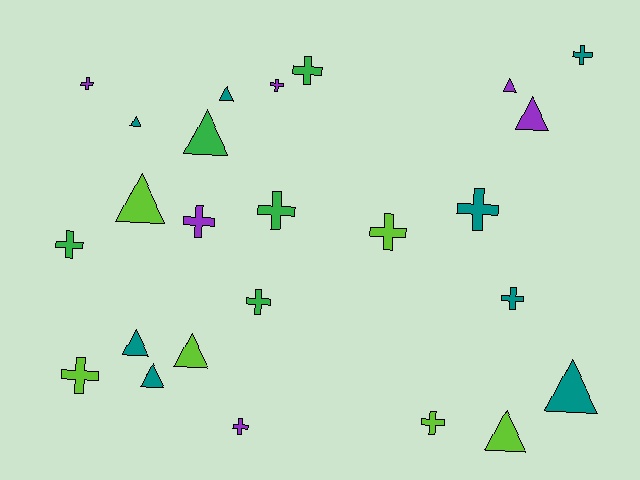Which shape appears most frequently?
Cross, with 14 objects.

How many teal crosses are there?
There are 3 teal crosses.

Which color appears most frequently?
Teal, with 8 objects.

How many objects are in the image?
There are 25 objects.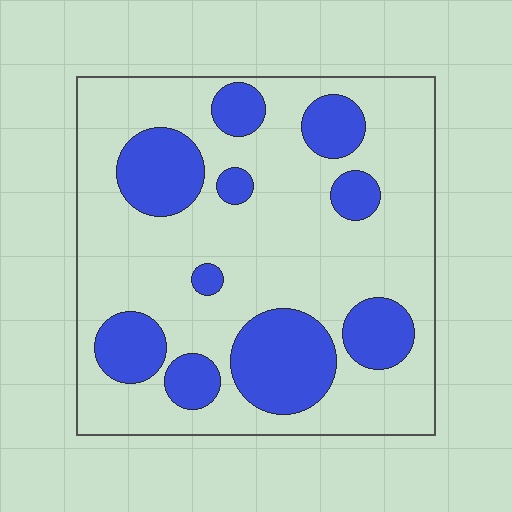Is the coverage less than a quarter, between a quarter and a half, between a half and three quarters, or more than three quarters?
Between a quarter and a half.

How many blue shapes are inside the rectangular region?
10.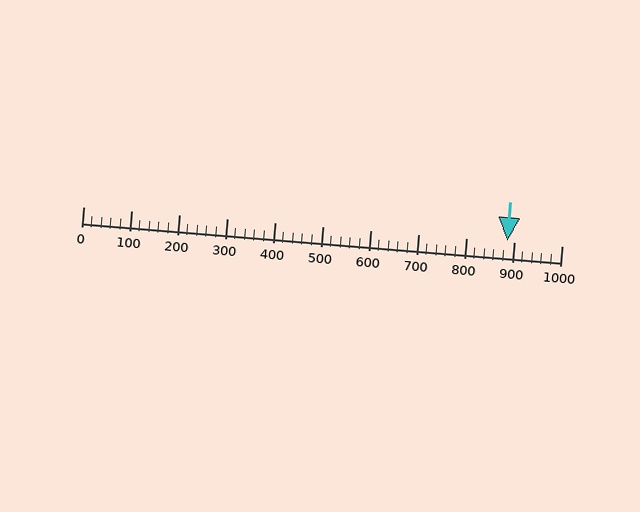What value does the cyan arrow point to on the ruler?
The cyan arrow points to approximately 887.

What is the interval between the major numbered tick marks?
The major tick marks are spaced 100 units apart.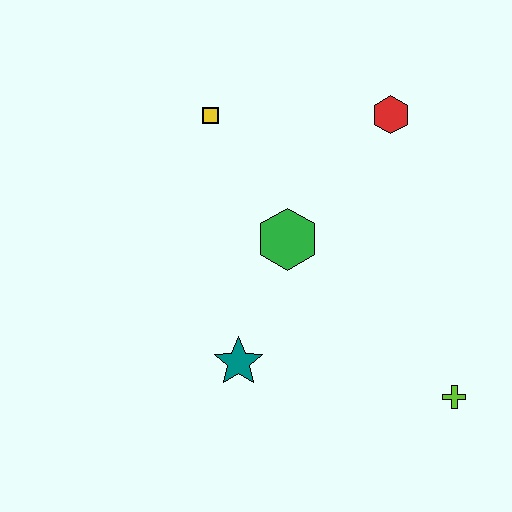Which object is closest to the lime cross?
The teal star is closest to the lime cross.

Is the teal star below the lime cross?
No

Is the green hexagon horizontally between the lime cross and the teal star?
Yes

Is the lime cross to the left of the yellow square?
No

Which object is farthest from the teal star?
The red hexagon is farthest from the teal star.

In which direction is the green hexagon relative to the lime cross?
The green hexagon is to the left of the lime cross.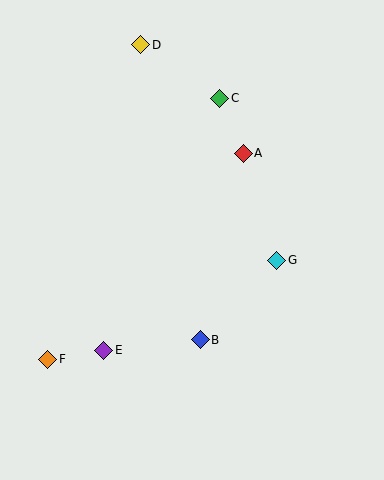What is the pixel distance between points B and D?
The distance between B and D is 301 pixels.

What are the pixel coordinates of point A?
Point A is at (243, 153).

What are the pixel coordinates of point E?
Point E is at (104, 350).